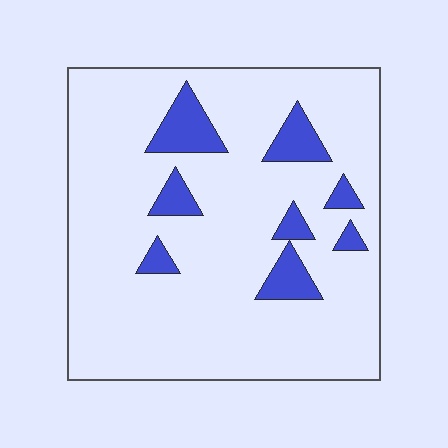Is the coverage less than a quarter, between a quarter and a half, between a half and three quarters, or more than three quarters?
Less than a quarter.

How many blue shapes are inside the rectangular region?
8.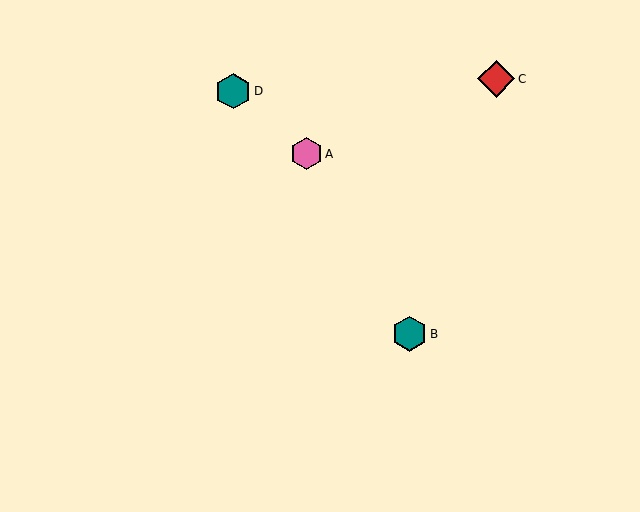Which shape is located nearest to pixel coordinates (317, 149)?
The pink hexagon (labeled A) at (306, 154) is nearest to that location.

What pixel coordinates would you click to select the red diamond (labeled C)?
Click at (496, 79) to select the red diamond C.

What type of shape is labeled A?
Shape A is a pink hexagon.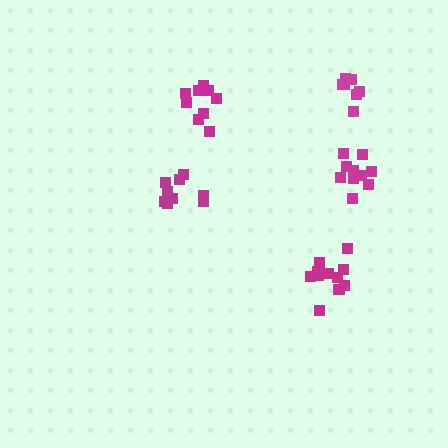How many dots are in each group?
Group 1: 9 dots, Group 2: 12 dots, Group 3: 7 dots, Group 4: 10 dots, Group 5: 9 dots (47 total).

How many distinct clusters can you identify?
There are 5 distinct clusters.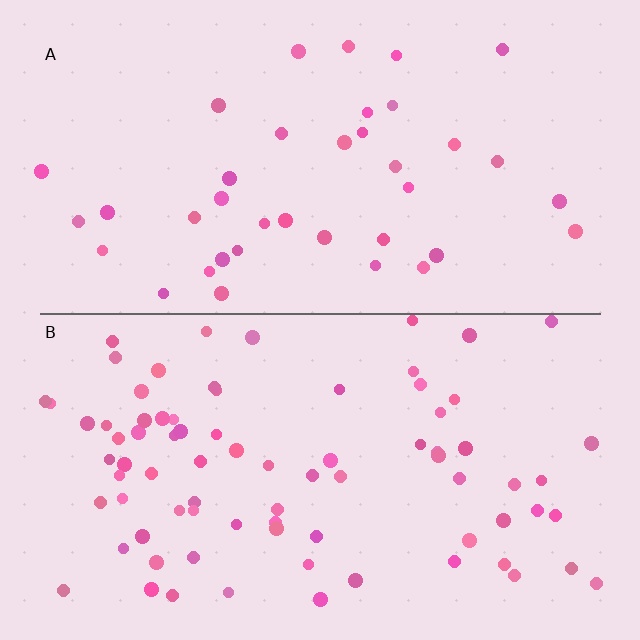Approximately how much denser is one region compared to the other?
Approximately 2.1× — region B over region A.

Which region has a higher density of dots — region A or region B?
B (the bottom).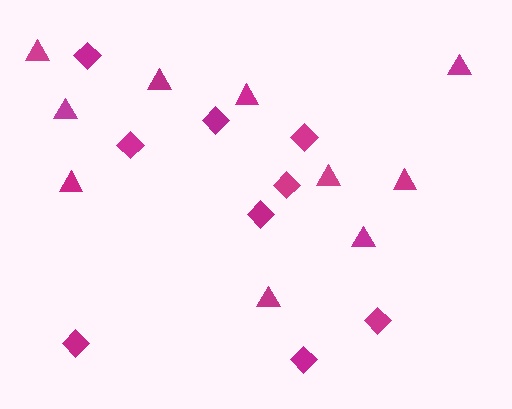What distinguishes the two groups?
There are 2 groups: one group of triangles (10) and one group of diamonds (9).